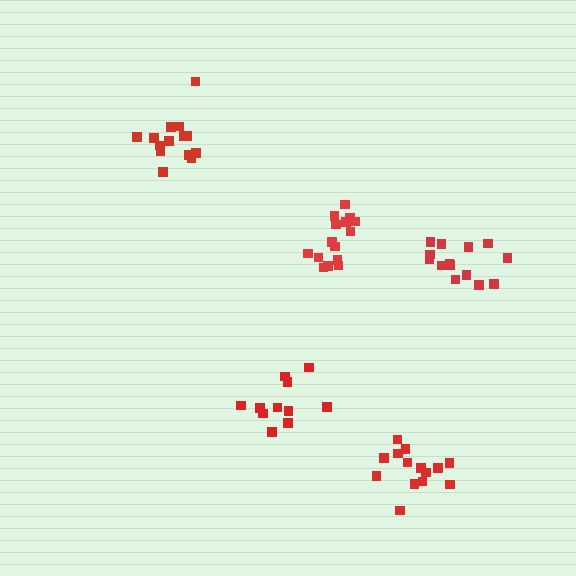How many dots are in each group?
Group 1: 11 dots, Group 2: 15 dots, Group 3: 15 dots, Group 4: 14 dots, Group 5: 14 dots (69 total).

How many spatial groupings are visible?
There are 5 spatial groupings.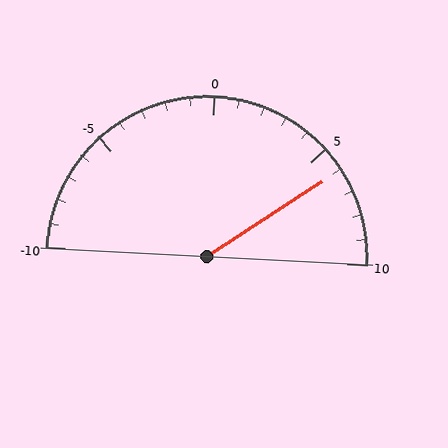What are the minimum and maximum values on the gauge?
The gauge ranges from -10 to 10.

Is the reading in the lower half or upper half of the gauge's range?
The reading is in the upper half of the range (-10 to 10).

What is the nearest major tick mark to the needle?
The nearest major tick mark is 5.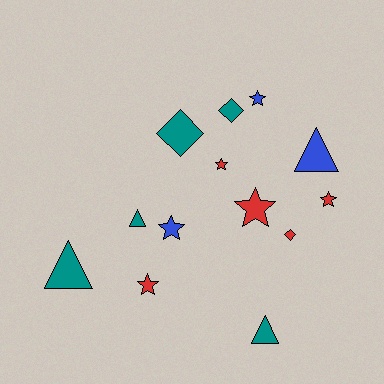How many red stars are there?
There are 4 red stars.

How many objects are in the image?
There are 13 objects.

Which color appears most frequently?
Red, with 5 objects.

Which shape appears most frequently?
Star, with 6 objects.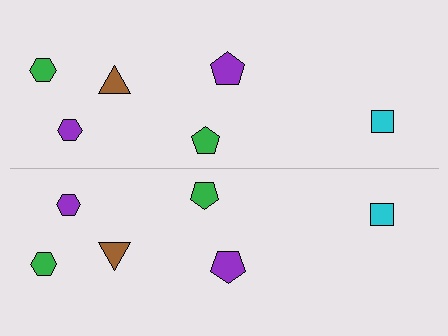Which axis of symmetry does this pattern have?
The pattern has a horizontal axis of symmetry running through the center of the image.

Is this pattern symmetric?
Yes, this pattern has bilateral (reflection) symmetry.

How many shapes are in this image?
There are 12 shapes in this image.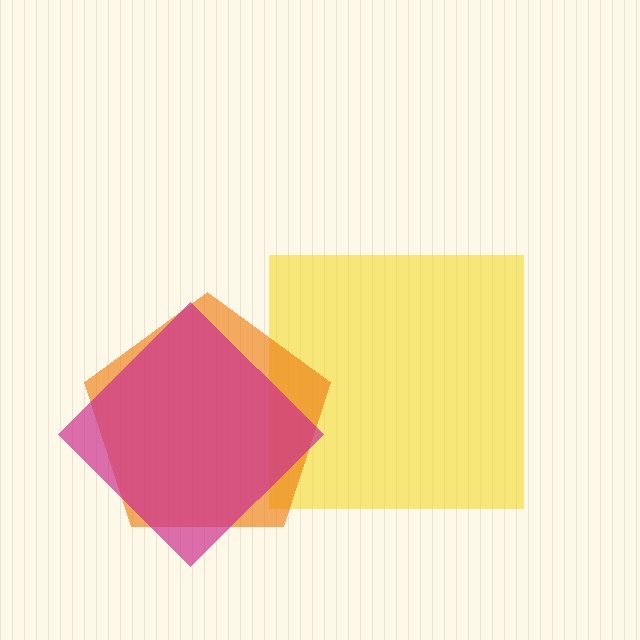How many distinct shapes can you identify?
There are 3 distinct shapes: a yellow square, an orange pentagon, a magenta diamond.